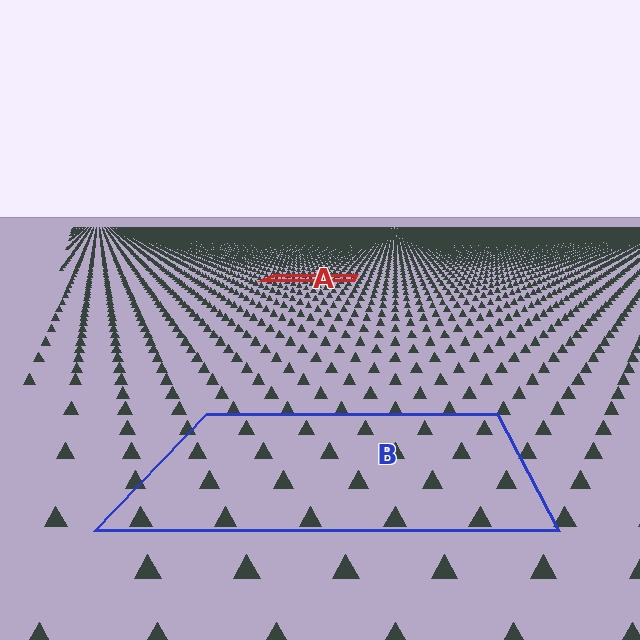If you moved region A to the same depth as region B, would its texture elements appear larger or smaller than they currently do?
They would appear larger. At a closer depth, the same texture elements are projected at a bigger on-screen size.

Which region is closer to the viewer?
Region B is closer. The texture elements there are larger and more spread out.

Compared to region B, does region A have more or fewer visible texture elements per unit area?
Region A has more texture elements per unit area — they are packed more densely because it is farther away.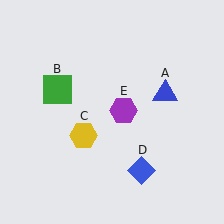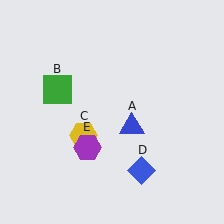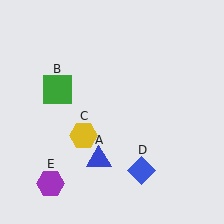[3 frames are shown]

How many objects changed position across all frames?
2 objects changed position: blue triangle (object A), purple hexagon (object E).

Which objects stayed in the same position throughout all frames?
Green square (object B) and yellow hexagon (object C) and blue diamond (object D) remained stationary.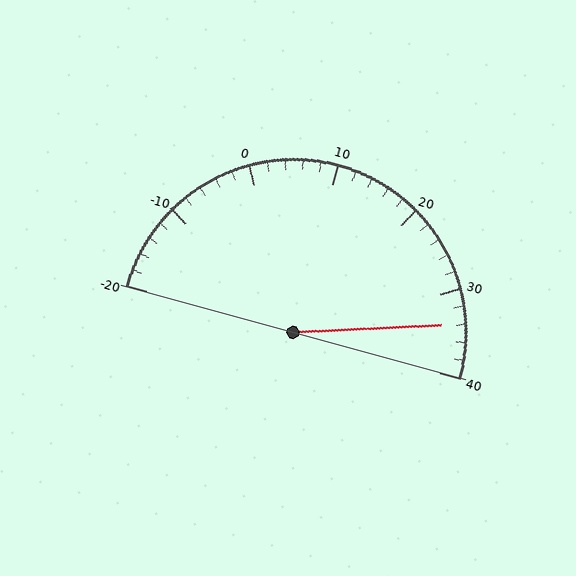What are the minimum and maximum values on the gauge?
The gauge ranges from -20 to 40.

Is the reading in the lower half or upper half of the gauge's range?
The reading is in the upper half of the range (-20 to 40).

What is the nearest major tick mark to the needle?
The nearest major tick mark is 30.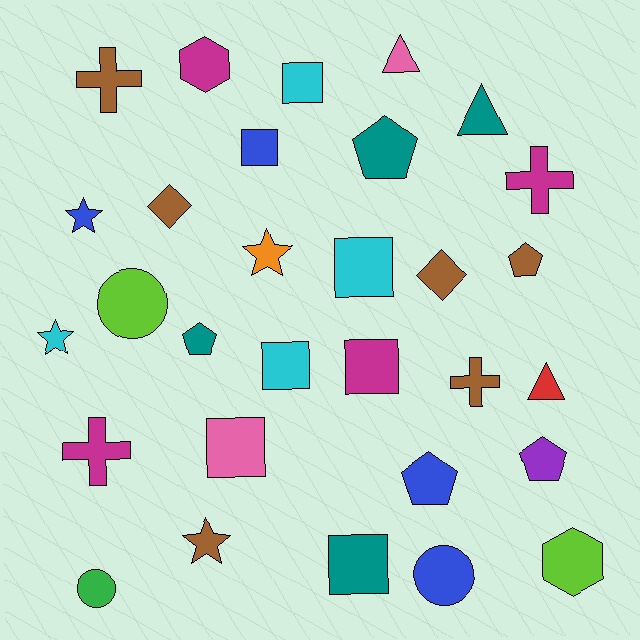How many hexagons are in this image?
There are 2 hexagons.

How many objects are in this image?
There are 30 objects.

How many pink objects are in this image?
There are 2 pink objects.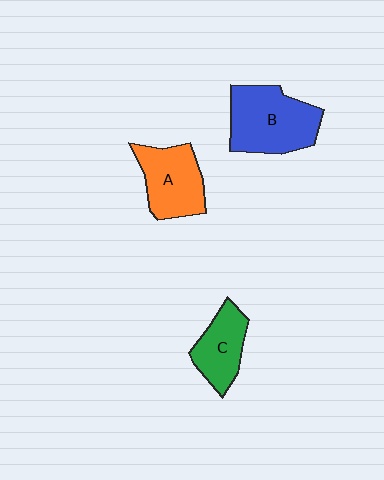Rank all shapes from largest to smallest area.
From largest to smallest: B (blue), A (orange), C (green).